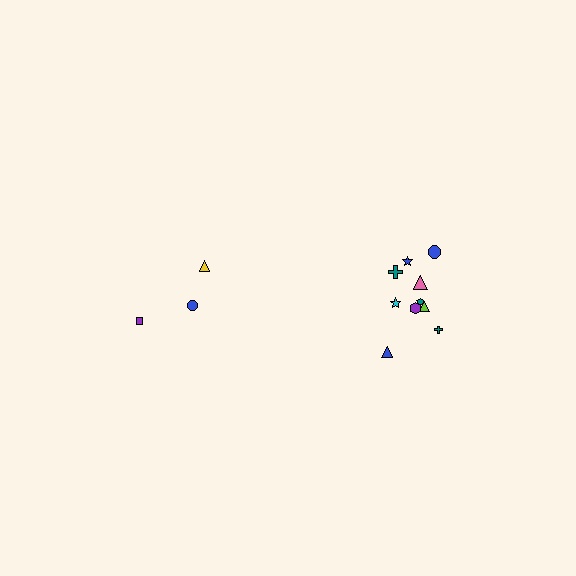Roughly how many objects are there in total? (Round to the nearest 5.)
Roughly 15 objects in total.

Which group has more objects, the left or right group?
The right group.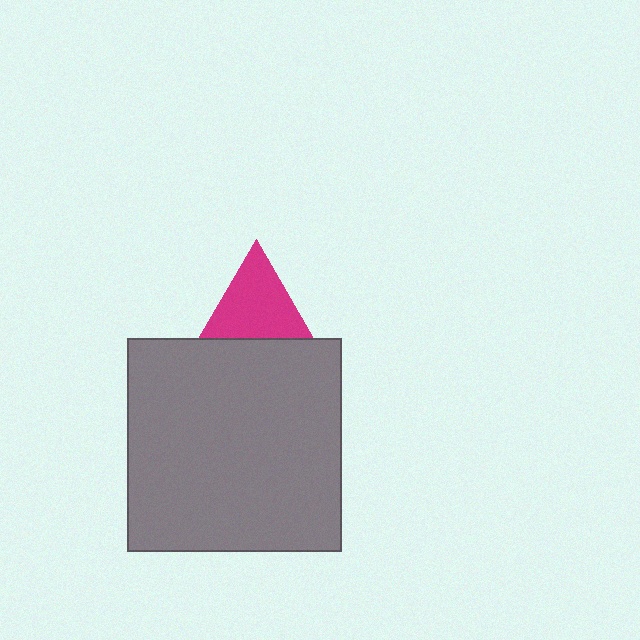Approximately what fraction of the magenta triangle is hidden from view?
Roughly 31% of the magenta triangle is hidden behind the gray square.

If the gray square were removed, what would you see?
You would see the complete magenta triangle.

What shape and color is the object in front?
The object in front is a gray square.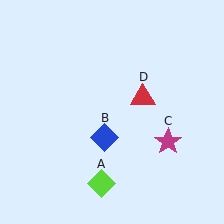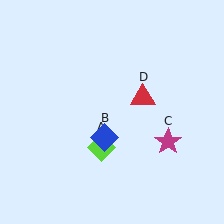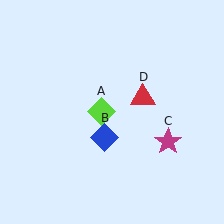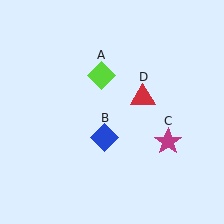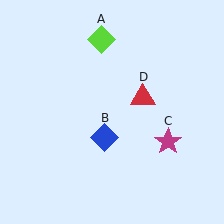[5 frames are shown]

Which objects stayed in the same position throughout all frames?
Blue diamond (object B) and magenta star (object C) and red triangle (object D) remained stationary.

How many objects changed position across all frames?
1 object changed position: lime diamond (object A).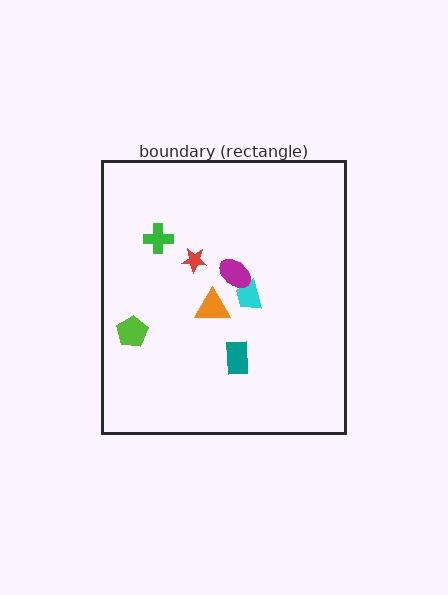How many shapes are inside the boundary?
7 inside, 0 outside.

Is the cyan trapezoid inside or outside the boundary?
Inside.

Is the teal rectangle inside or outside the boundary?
Inside.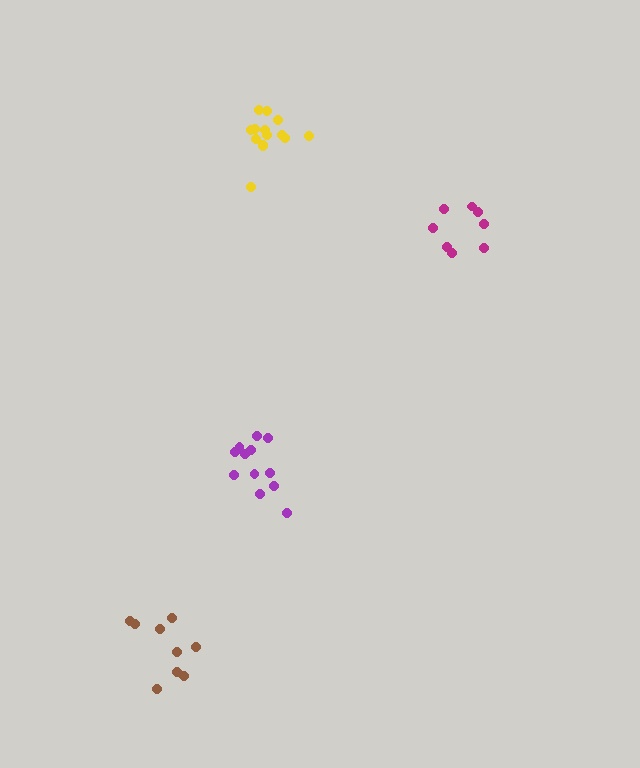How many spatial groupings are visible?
There are 4 spatial groupings.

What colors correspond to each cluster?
The clusters are colored: purple, magenta, brown, yellow.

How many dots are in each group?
Group 1: 12 dots, Group 2: 8 dots, Group 3: 9 dots, Group 4: 14 dots (43 total).